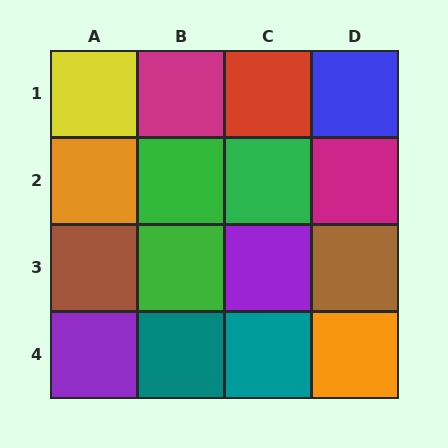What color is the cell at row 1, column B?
Magenta.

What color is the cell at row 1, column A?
Yellow.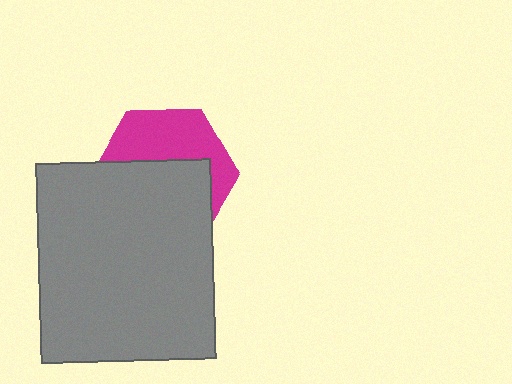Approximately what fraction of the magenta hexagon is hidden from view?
Roughly 57% of the magenta hexagon is hidden behind the gray rectangle.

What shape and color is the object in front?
The object in front is a gray rectangle.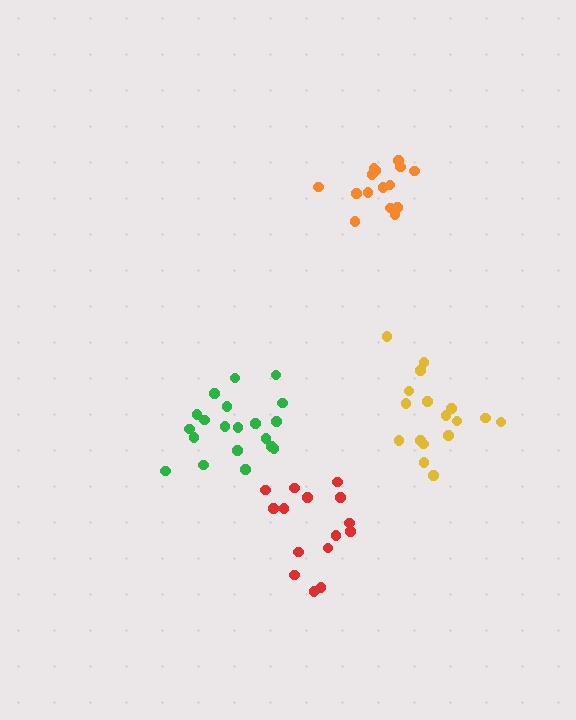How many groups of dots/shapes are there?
There are 4 groups.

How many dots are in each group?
Group 1: 15 dots, Group 2: 20 dots, Group 3: 15 dots, Group 4: 17 dots (67 total).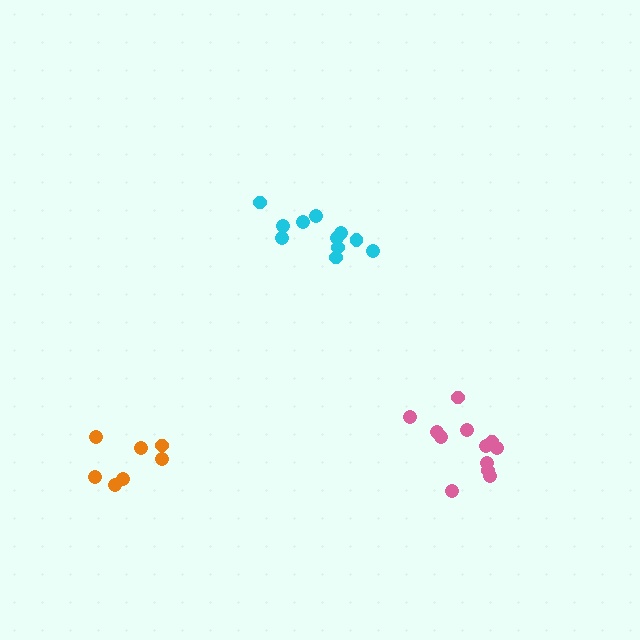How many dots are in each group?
Group 1: 7 dots, Group 2: 11 dots, Group 3: 12 dots (30 total).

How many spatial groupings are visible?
There are 3 spatial groupings.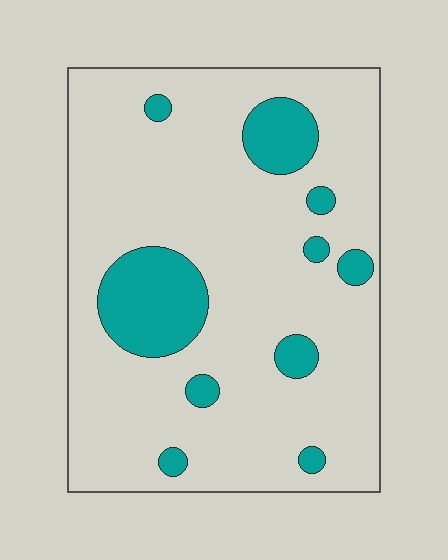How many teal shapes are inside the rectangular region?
10.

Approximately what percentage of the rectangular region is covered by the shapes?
Approximately 15%.